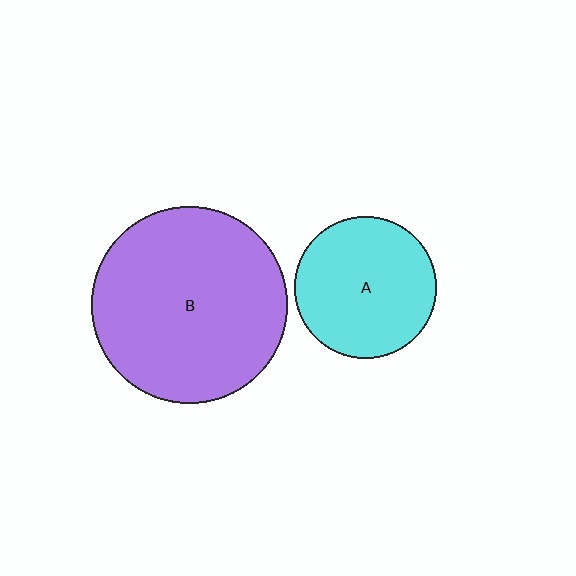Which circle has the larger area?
Circle B (purple).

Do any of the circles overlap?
No, none of the circles overlap.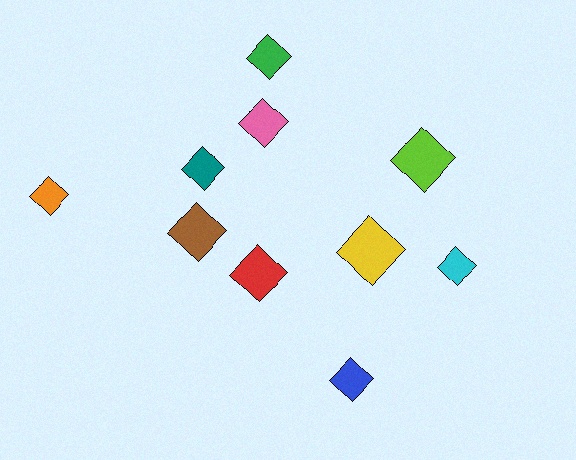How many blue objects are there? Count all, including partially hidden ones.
There is 1 blue object.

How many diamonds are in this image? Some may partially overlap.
There are 10 diamonds.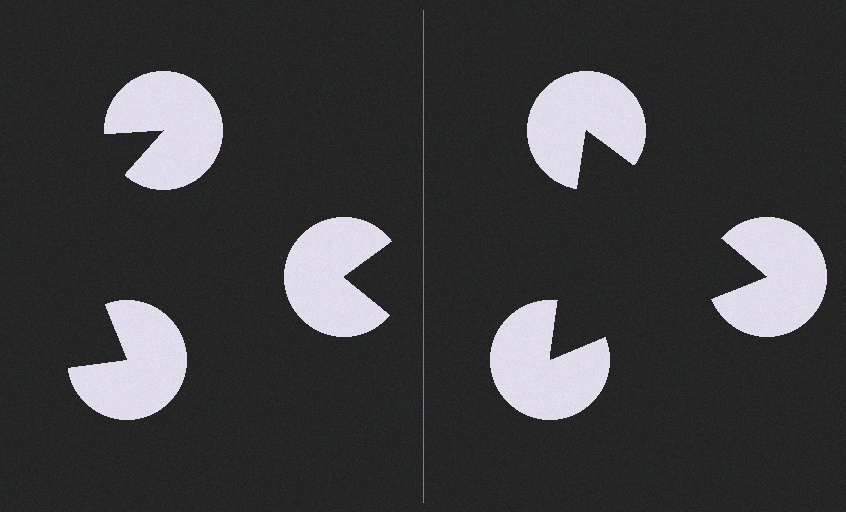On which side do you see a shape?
An illusory triangle appears on the right side. On the left side the wedge cuts are rotated, so no coherent shape forms.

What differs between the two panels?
The pac-man discs are positioned identically on both sides; only the wedge orientations differ. On the right they align to a triangle; on the left they are misaligned.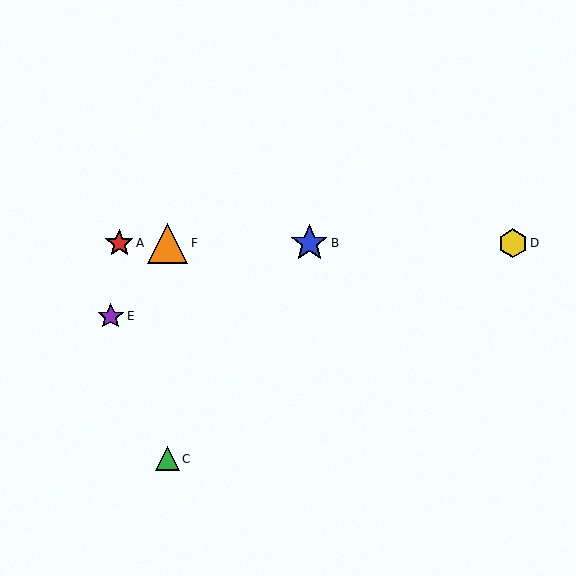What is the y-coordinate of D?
Object D is at y≈243.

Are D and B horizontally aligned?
Yes, both are at y≈243.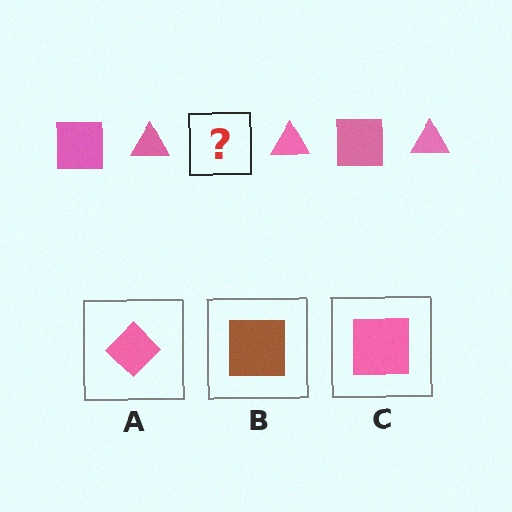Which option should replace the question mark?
Option C.